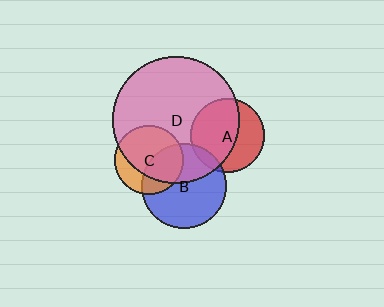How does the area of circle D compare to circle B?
Approximately 2.2 times.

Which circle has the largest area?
Circle D (pink).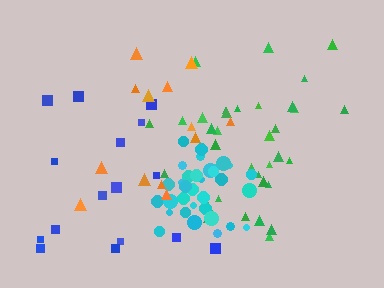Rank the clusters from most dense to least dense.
cyan, green, orange, blue.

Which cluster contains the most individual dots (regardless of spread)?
Cyan (35).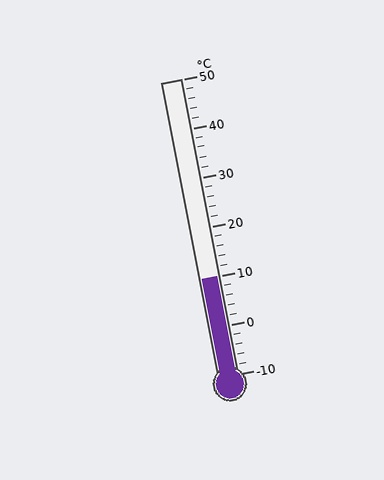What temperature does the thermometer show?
The thermometer shows approximately 10°C.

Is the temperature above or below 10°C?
The temperature is at 10°C.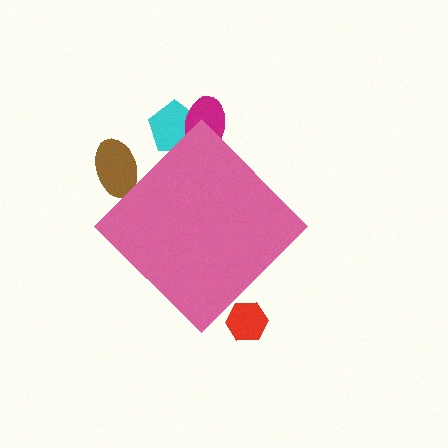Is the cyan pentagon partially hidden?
Yes, the cyan pentagon is partially hidden behind the pink diamond.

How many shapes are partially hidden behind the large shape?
4 shapes are partially hidden.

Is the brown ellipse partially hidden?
Yes, the brown ellipse is partially hidden behind the pink diamond.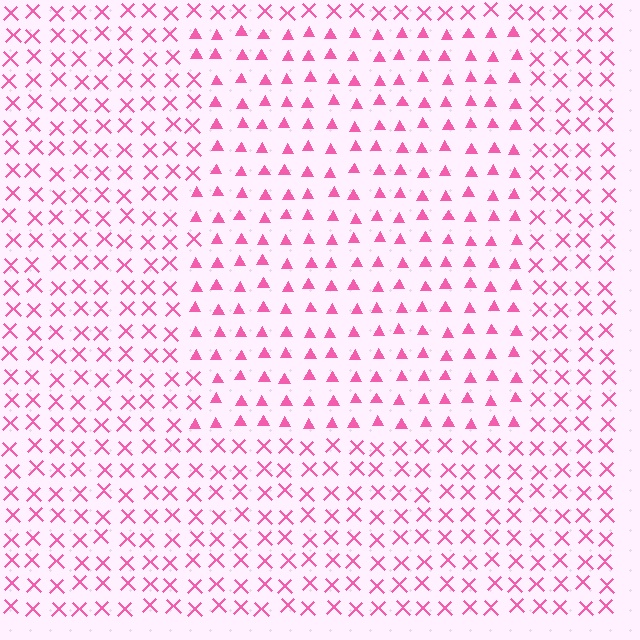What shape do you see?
I see a rectangle.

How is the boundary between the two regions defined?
The boundary is defined by a change in element shape: triangles inside vs. X marks outside. All elements share the same color and spacing.